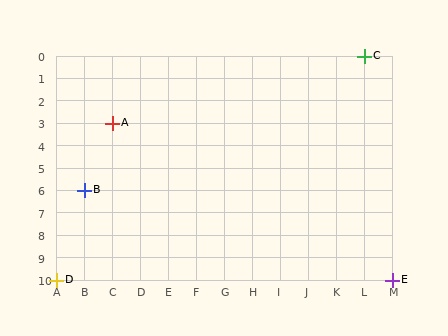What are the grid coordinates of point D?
Point D is at grid coordinates (A, 10).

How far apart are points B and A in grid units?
Points B and A are 1 column and 3 rows apart (about 3.2 grid units diagonally).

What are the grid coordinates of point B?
Point B is at grid coordinates (B, 6).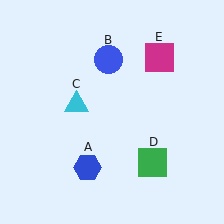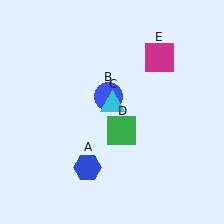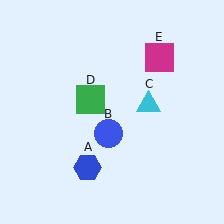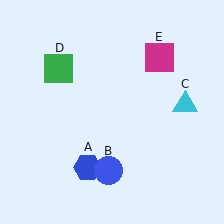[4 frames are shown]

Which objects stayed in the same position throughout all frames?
Blue hexagon (object A) and magenta square (object E) remained stationary.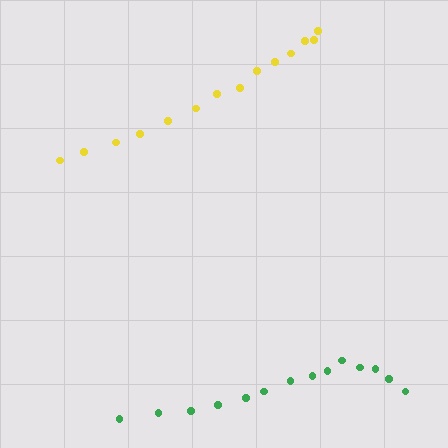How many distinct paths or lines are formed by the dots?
There are 2 distinct paths.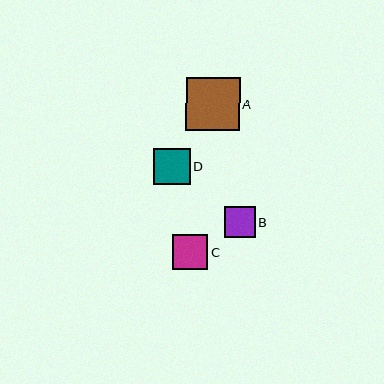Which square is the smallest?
Square B is the smallest with a size of approximately 31 pixels.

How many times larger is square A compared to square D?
Square A is approximately 1.5 times the size of square D.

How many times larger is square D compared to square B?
Square D is approximately 1.2 times the size of square B.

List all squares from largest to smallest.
From largest to smallest: A, D, C, B.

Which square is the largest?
Square A is the largest with a size of approximately 54 pixels.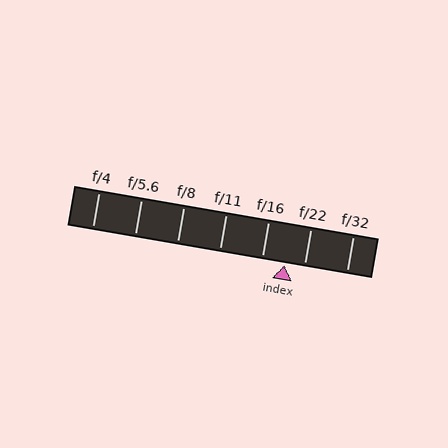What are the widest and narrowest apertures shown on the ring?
The widest aperture shown is f/4 and the narrowest is f/32.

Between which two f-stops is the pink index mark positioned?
The index mark is between f/16 and f/22.